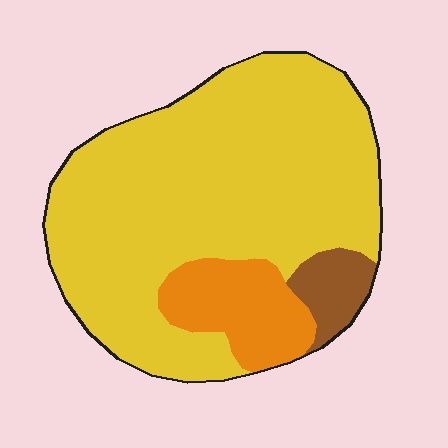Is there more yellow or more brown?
Yellow.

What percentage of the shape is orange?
Orange takes up less than a quarter of the shape.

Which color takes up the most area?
Yellow, at roughly 80%.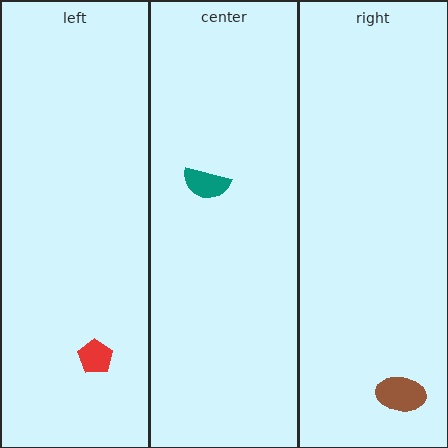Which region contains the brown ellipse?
The right region.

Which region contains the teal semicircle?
The center region.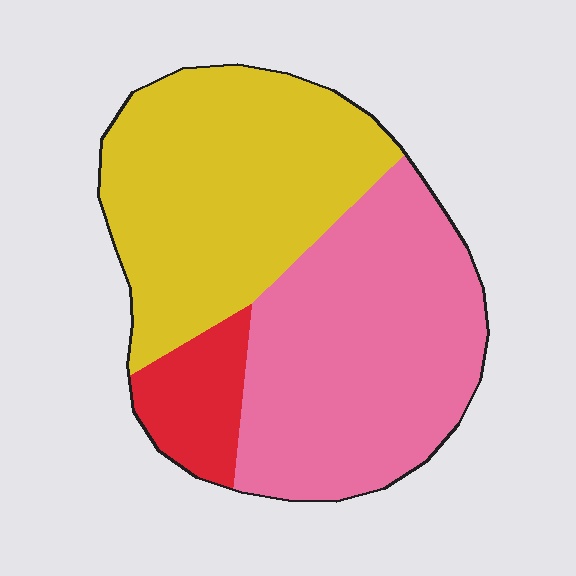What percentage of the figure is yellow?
Yellow covers around 45% of the figure.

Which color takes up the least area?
Red, at roughly 10%.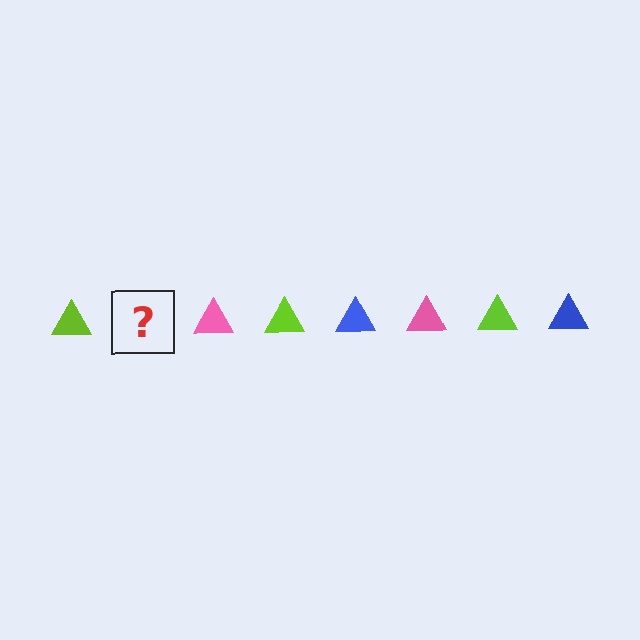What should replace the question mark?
The question mark should be replaced with a blue triangle.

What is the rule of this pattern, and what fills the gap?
The rule is that the pattern cycles through lime, blue, pink triangles. The gap should be filled with a blue triangle.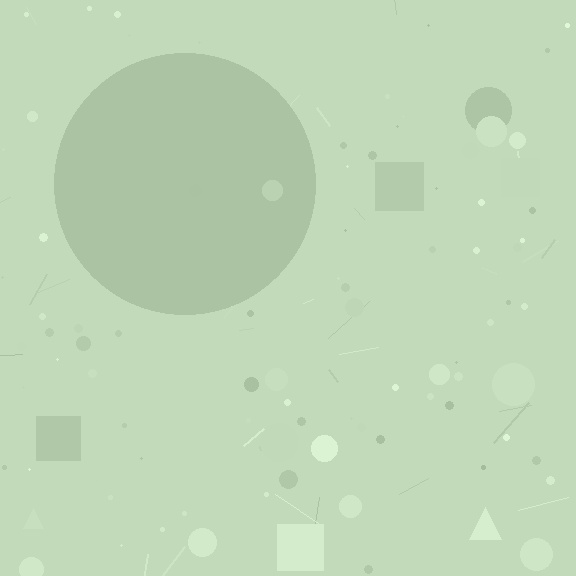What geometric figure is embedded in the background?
A circle is embedded in the background.